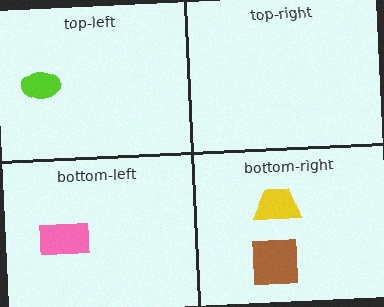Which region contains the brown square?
The bottom-right region.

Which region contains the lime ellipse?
The top-left region.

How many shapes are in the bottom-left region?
1.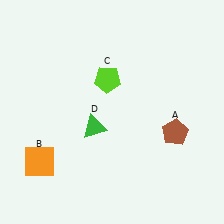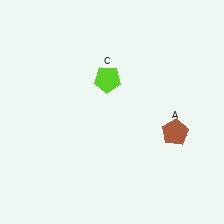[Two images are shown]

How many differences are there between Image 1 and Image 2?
There are 2 differences between the two images.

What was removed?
The orange square (B), the green triangle (D) were removed in Image 2.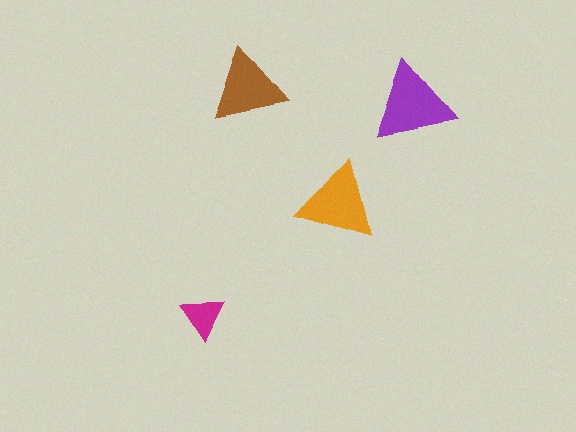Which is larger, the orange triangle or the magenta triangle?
The orange one.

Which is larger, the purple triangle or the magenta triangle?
The purple one.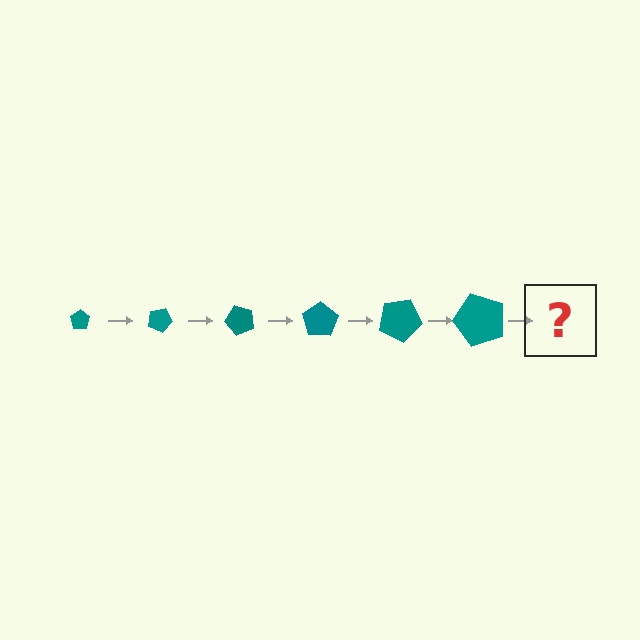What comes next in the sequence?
The next element should be a pentagon, larger than the previous one and rotated 150 degrees from the start.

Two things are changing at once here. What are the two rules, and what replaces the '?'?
The two rules are that the pentagon grows larger each step and it rotates 25 degrees each step. The '?' should be a pentagon, larger than the previous one and rotated 150 degrees from the start.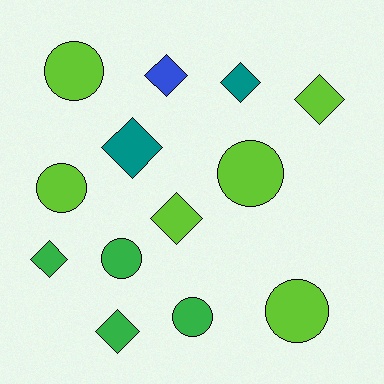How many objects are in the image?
There are 13 objects.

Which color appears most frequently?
Lime, with 6 objects.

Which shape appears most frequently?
Diamond, with 7 objects.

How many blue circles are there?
There are no blue circles.